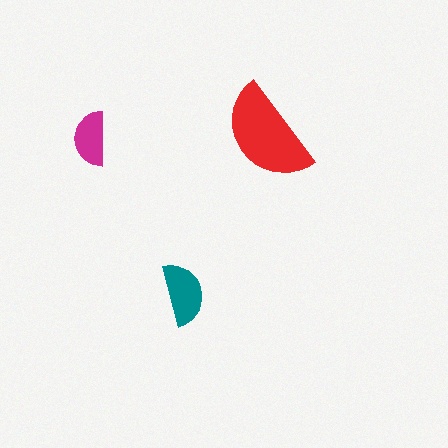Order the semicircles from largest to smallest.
the red one, the teal one, the magenta one.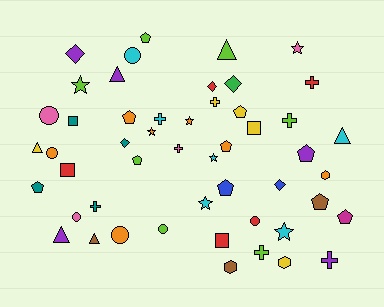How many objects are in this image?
There are 50 objects.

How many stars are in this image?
There are 7 stars.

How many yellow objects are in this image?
There are 5 yellow objects.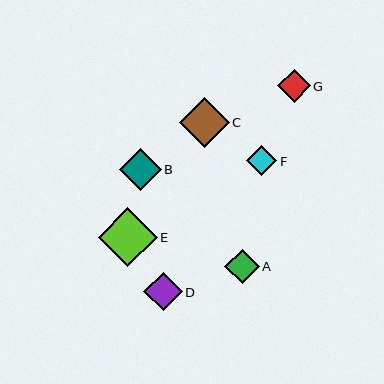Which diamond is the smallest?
Diamond F is the smallest with a size of approximately 30 pixels.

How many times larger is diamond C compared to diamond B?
Diamond C is approximately 1.2 times the size of diamond B.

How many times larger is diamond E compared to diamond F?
Diamond E is approximately 2.0 times the size of diamond F.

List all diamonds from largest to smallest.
From largest to smallest: E, C, B, D, A, G, F.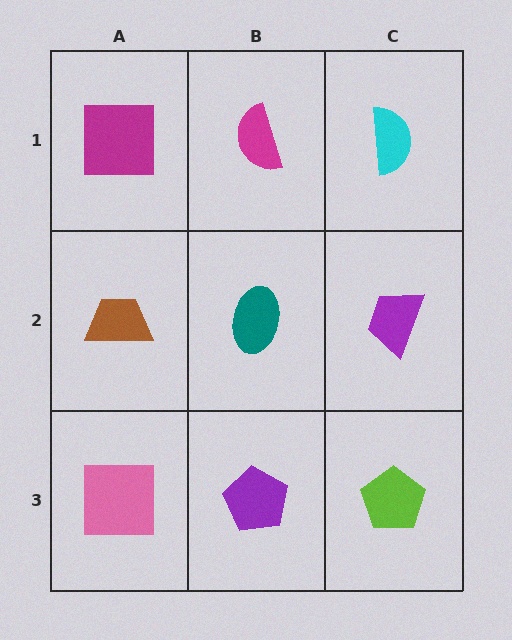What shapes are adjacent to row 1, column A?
A brown trapezoid (row 2, column A), a magenta semicircle (row 1, column B).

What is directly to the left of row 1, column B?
A magenta square.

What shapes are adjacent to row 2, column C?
A cyan semicircle (row 1, column C), a lime pentagon (row 3, column C), a teal ellipse (row 2, column B).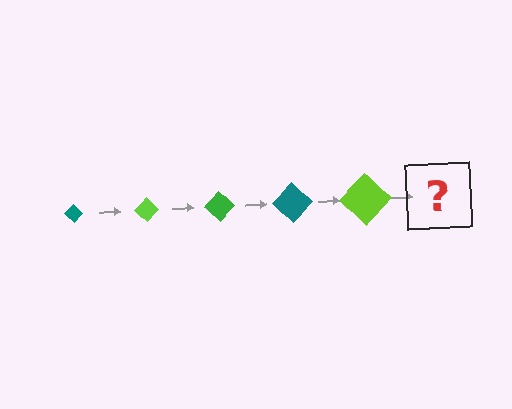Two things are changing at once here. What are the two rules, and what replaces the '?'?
The two rules are that the diamond grows larger each step and the color cycles through teal, lime, and green. The '?' should be a green diamond, larger than the previous one.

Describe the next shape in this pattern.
It should be a green diamond, larger than the previous one.